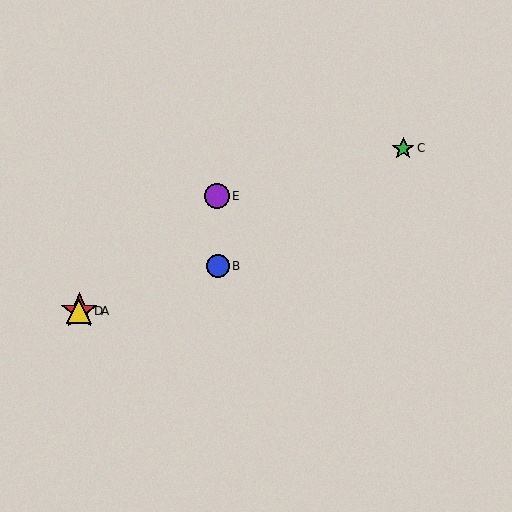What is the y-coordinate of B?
Object B is at y≈266.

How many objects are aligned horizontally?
2 objects (A, D) are aligned horizontally.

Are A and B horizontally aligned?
No, A is at y≈311 and B is at y≈266.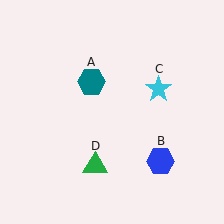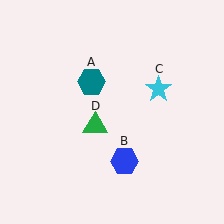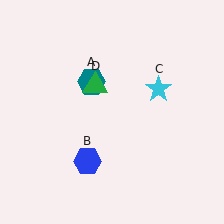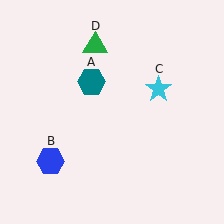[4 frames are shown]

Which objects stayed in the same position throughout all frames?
Teal hexagon (object A) and cyan star (object C) remained stationary.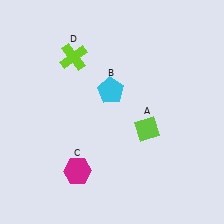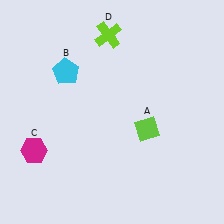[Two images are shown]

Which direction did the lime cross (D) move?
The lime cross (D) moved right.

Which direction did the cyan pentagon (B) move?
The cyan pentagon (B) moved left.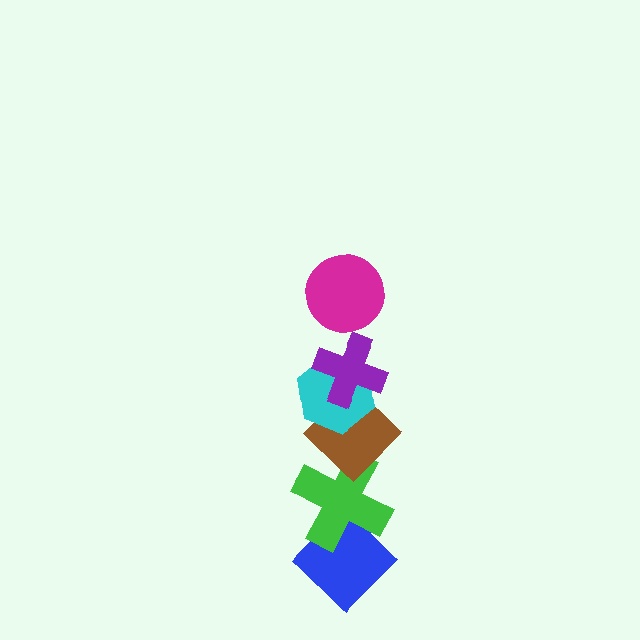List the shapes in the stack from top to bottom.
From top to bottom: the magenta circle, the purple cross, the cyan hexagon, the brown diamond, the green cross, the blue diamond.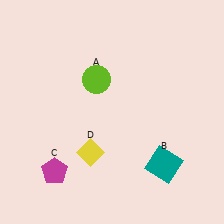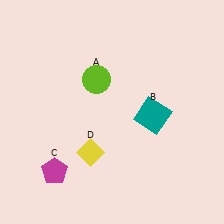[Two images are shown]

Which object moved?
The teal square (B) moved up.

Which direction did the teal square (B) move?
The teal square (B) moved up.